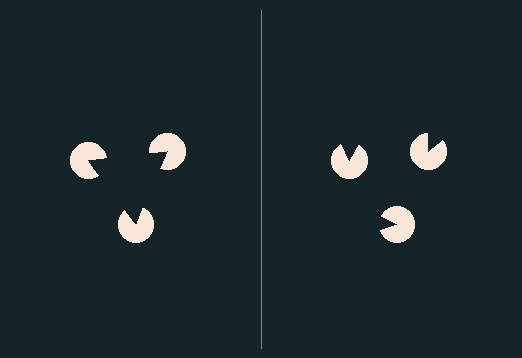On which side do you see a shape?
An illusory triangle appears on the left side. On the right side the wedge cuts are rotated, so no coherent shape forms.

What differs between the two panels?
The pac-man discs are positioned identically on both sides; only the wedge orientations differ. On the left they align to a triangle; on the right they are misaligned.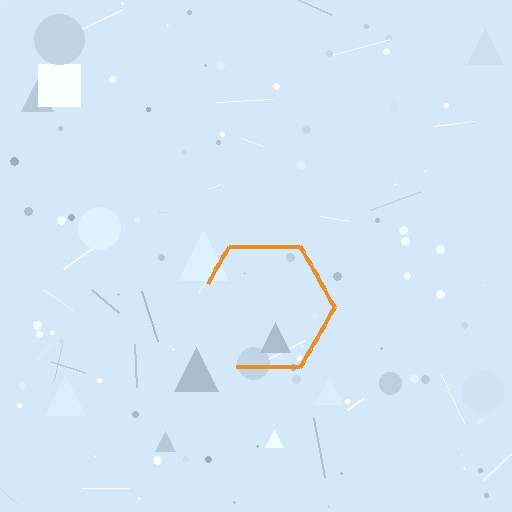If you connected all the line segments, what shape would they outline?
They would outline a hexagon.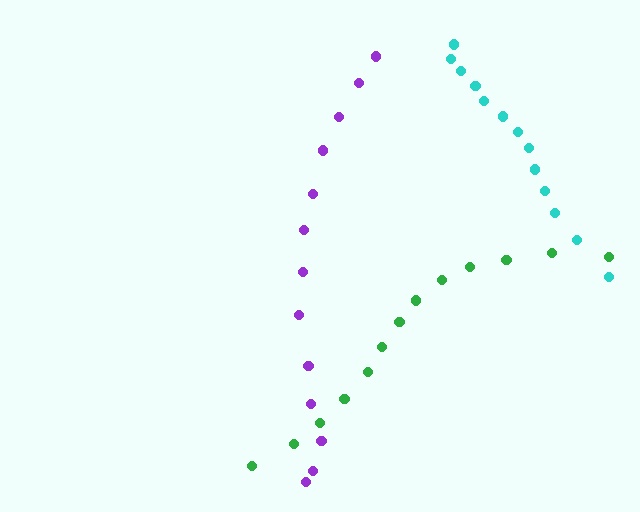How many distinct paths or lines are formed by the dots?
There are 3 distinct paths.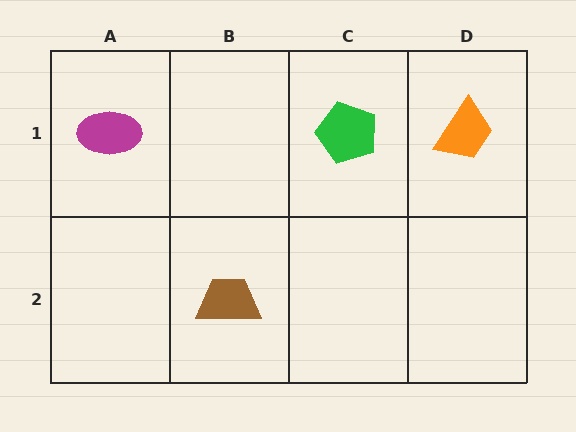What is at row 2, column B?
A brown trapezoid.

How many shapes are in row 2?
1 shape.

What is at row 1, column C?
A green pentagon.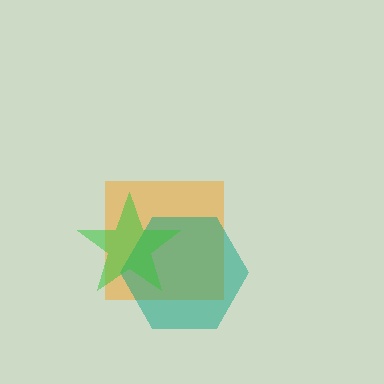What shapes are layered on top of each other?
The layered shapes are: an orange square, a teal hexagon, a green star.